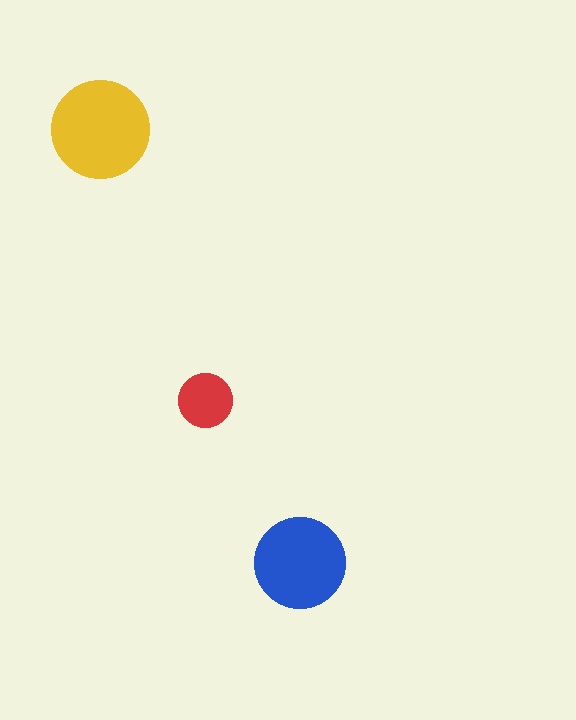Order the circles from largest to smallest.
the yellow one, the blue one, the red one.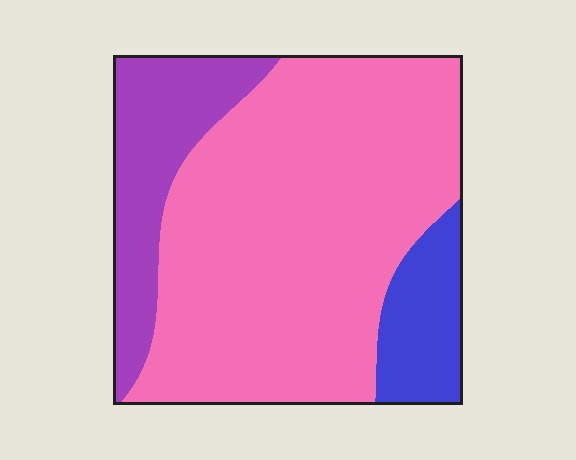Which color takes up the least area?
Blue, at roughly 10%.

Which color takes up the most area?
Pink, at roughly 70%.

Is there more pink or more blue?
Pink.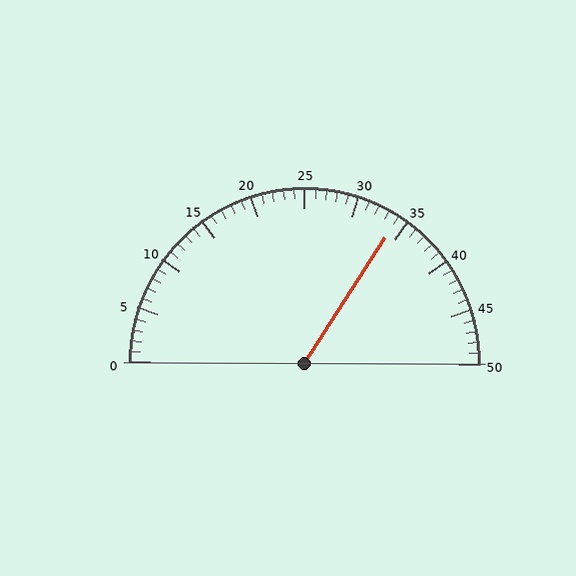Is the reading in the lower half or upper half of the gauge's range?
The reading is in the upper half of the range (0 to 50).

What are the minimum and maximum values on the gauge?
The gauge ranges from 0 to 50.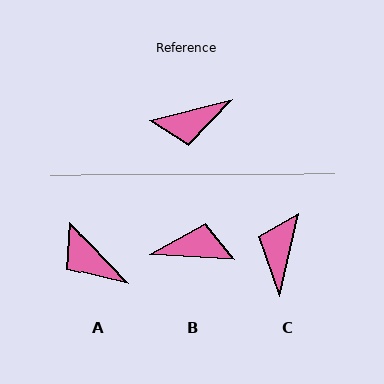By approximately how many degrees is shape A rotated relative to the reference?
Approximately 60 degrees clockwise.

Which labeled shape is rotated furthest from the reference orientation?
B, about 162 degrees away.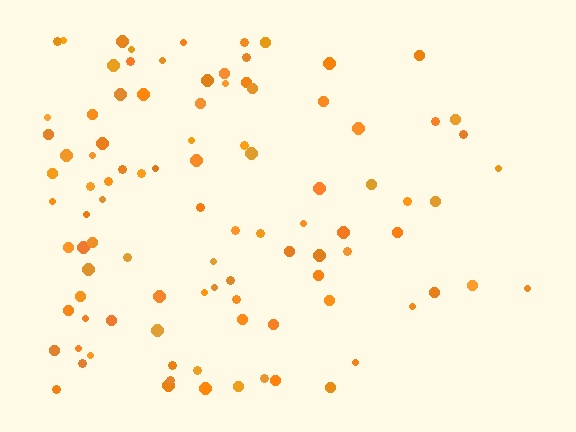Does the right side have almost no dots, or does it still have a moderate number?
Still a moderate number, just noticeably fewer than the left.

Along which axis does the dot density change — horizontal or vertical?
Horizontal.